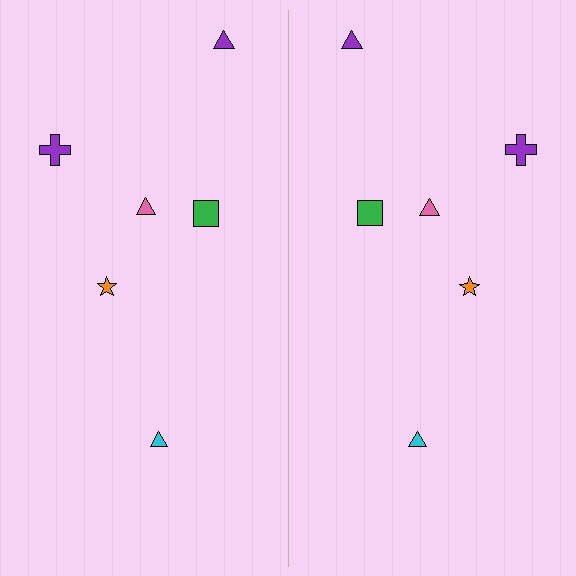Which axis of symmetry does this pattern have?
The pattern has a vertical axis of symmetry running through the center of the image.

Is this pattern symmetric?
Yes, this pattern has bilateral (reflection) symmetry.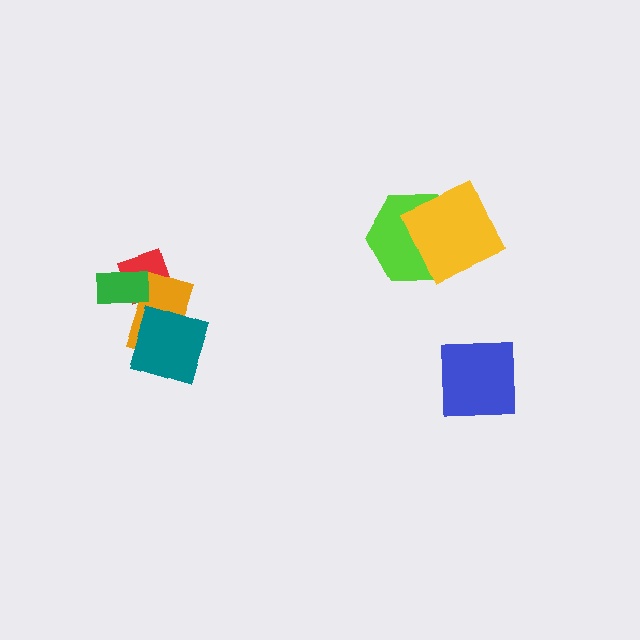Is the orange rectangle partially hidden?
Yes, it is partially covered by another shape.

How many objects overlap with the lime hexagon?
1 object overlaps with the lime hexagon.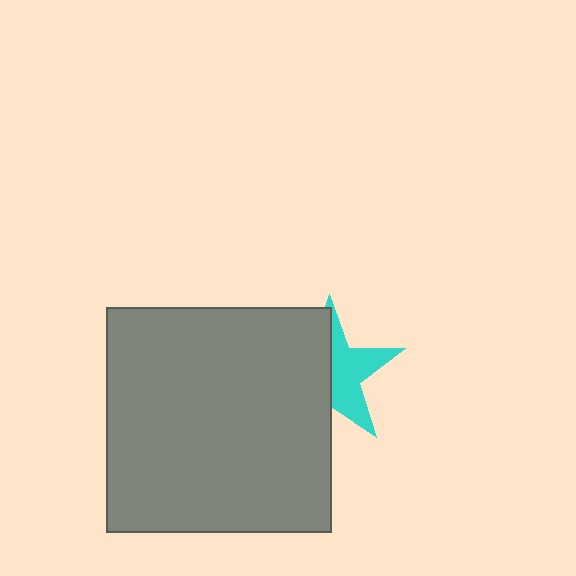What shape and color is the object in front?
The object in front is a gray square.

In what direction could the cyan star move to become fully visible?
The cyan star could move right. That would shift it out from behind the gray square entirely.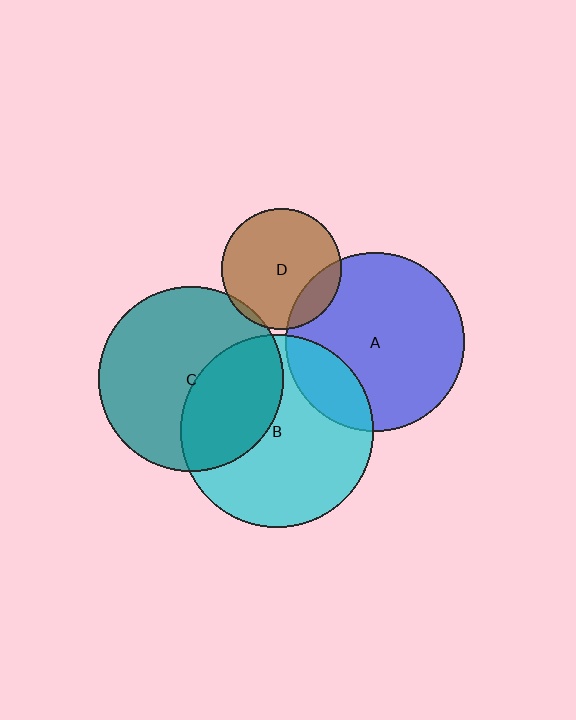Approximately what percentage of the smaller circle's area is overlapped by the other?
Approximately 35%.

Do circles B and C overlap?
Yes.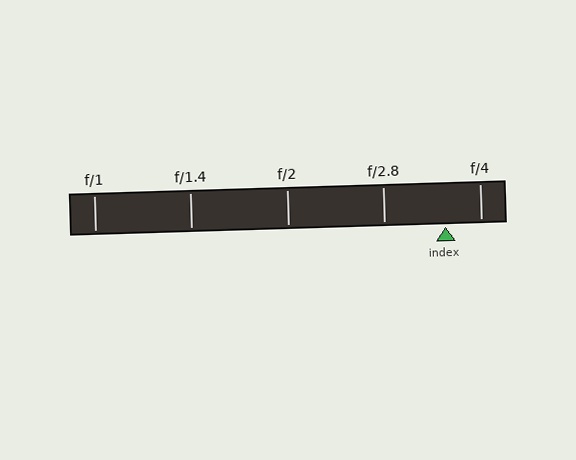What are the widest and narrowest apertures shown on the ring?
The widest aperture shown is f/1 and the narrowest is f/4.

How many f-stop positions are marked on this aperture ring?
There are 5 f-stop positions marked.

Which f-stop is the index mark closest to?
The index mark is closest to f/4.